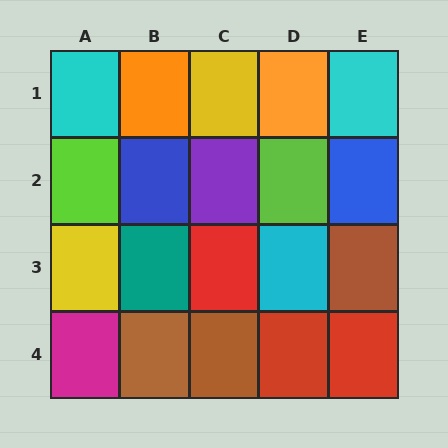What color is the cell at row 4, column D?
Red.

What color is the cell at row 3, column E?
Brown.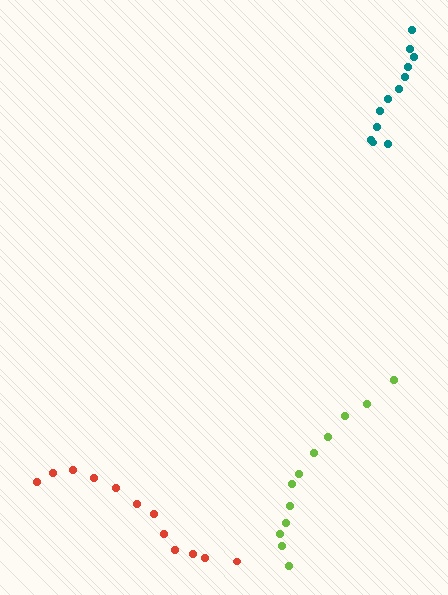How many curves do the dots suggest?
There are 3 distinct paths.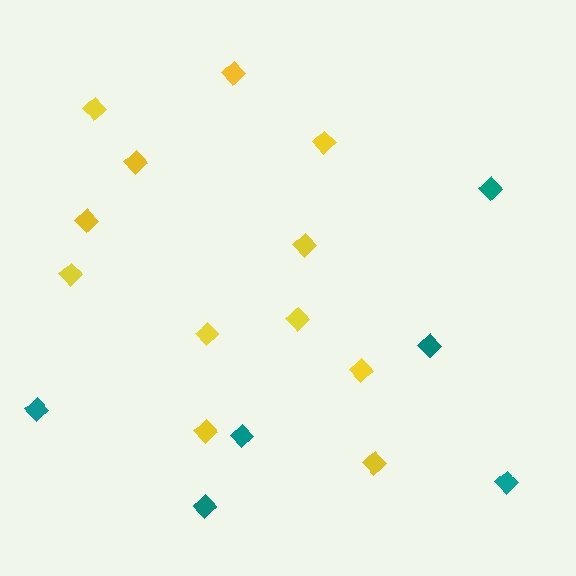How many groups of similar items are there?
There are 2 groups: one group of yellow diamonds (12) and one group of teal diamonds (6).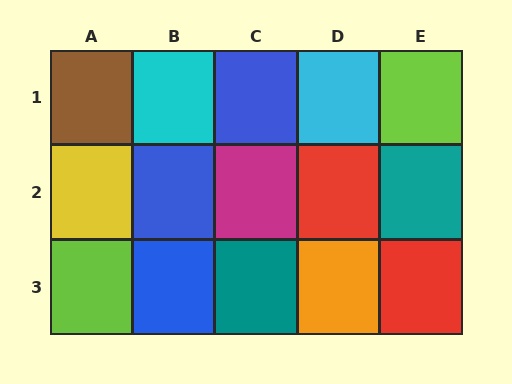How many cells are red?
2 cells are red.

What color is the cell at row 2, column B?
Blue.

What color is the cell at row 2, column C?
Magenta.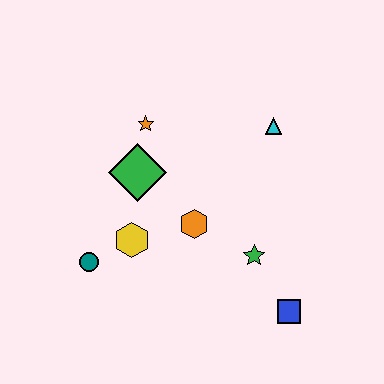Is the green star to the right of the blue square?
No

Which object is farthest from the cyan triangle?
The teal circle is farthest from the cyan triangle.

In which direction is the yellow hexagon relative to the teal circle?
The yellow hexagon is to the right of the teal circle.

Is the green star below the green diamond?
Yes